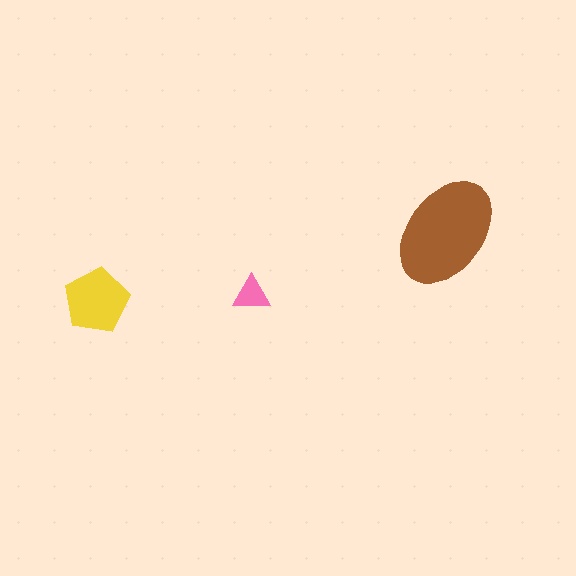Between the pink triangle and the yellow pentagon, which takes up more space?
The yellow pentagon.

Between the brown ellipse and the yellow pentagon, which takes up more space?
The brown ellipse.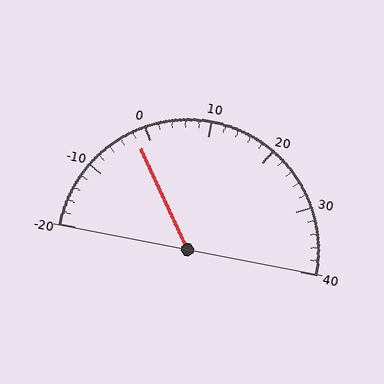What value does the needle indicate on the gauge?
The needle indicates approximately -2.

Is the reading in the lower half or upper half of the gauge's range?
The reading is in the lower half of the range (-20 to 40).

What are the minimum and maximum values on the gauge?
The gauge ranges from -20 to 40.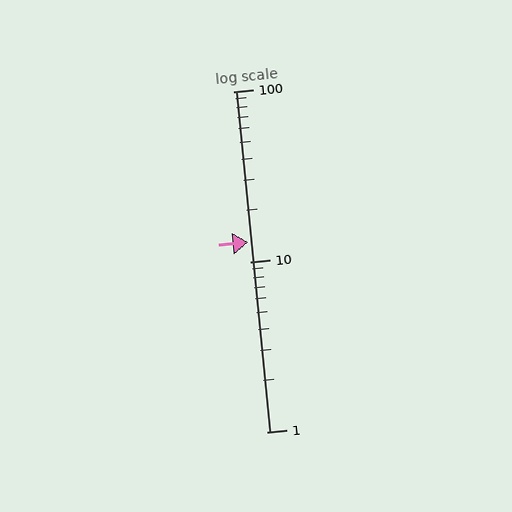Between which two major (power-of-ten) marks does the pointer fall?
The pointer is between 10 and 100.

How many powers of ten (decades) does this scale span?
The scale spans 2 decades, from 1 to 100.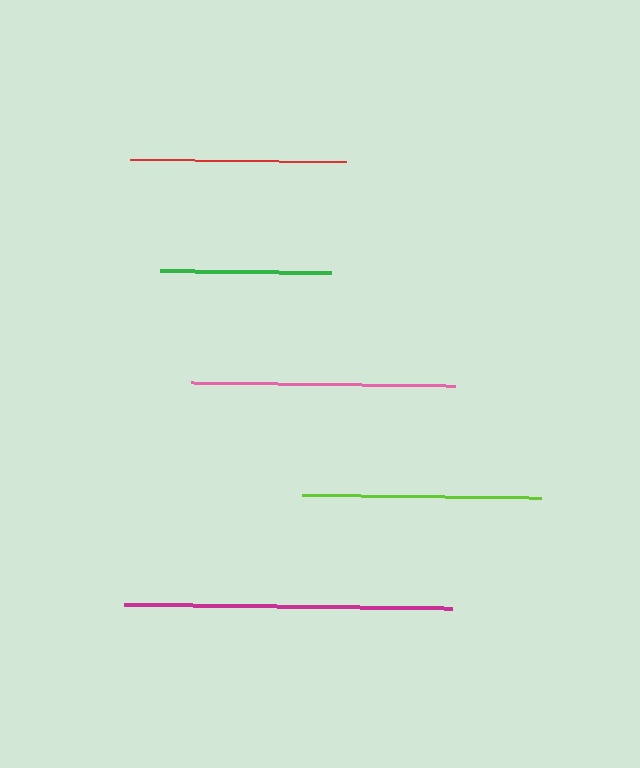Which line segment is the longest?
The magenta line is the longest at approximately 328 pixels.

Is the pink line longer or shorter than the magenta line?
The magenta line is longer than the pink line.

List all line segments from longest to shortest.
From longest to shortest: magenta, pink, lime, red, green.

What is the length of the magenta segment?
The magenta segment is approximately 328 pixels long.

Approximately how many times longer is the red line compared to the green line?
The red line is approximately 1.3 times the length of the green line.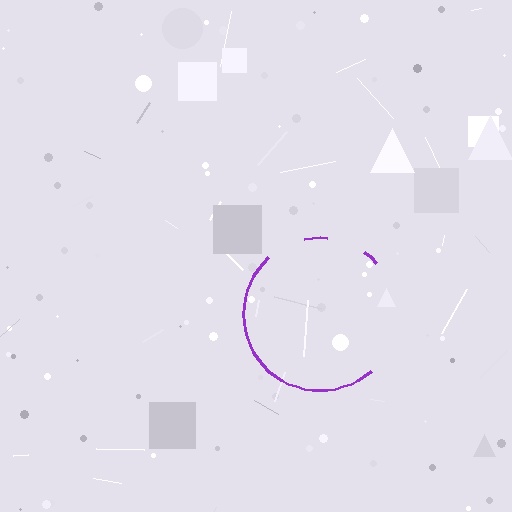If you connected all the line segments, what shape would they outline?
They would outline a circle.